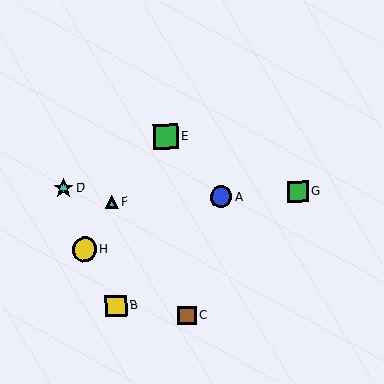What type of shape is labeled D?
Shape D is a cyan star.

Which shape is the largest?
The green square (labeled E) is the largest.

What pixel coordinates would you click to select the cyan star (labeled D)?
Click at (63, 188) to select the cyan star D.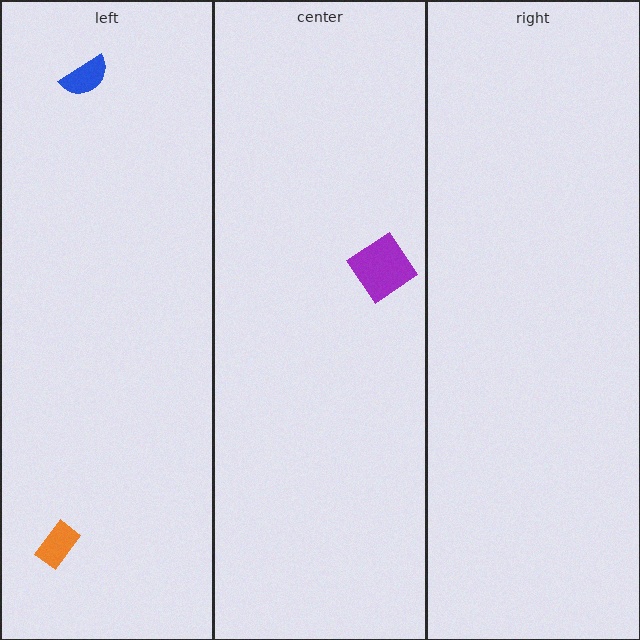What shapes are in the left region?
The blue semicircle, the orange rectangle.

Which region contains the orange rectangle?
The left region.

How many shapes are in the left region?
2.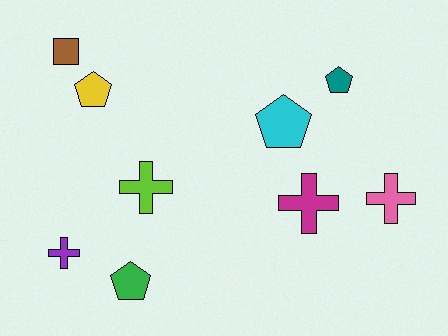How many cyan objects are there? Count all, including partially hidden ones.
There is 1 cyan object.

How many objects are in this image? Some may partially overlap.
There are 9 objects.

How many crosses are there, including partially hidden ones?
There are 4 crosses.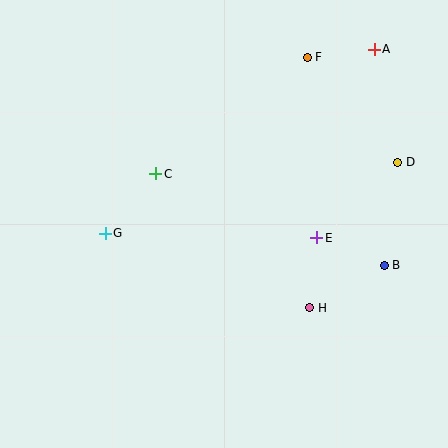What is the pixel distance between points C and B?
The distance between C and B is 246 pixels.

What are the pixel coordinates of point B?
Point B is at (384, 265).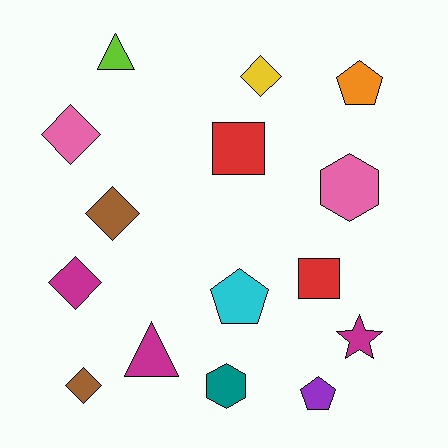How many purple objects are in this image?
There is 1 purple object.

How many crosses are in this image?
There are no crosses.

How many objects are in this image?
There are 15 objects.